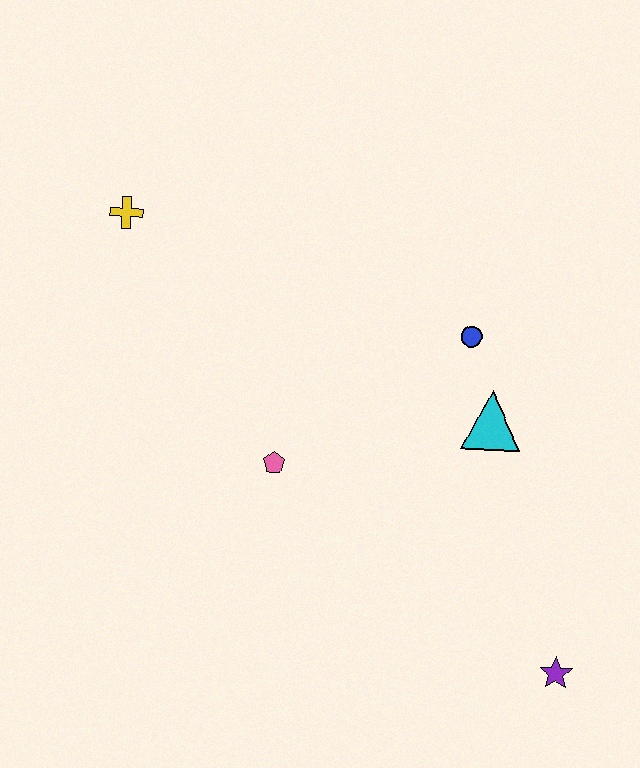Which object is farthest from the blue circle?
The yellow cross is farthest from the blue circle.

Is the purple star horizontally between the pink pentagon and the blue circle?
No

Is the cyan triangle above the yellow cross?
No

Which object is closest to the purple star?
The cyan triangle is closest to the purple star.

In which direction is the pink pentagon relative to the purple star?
The pink pentagon is to the left of the purple star.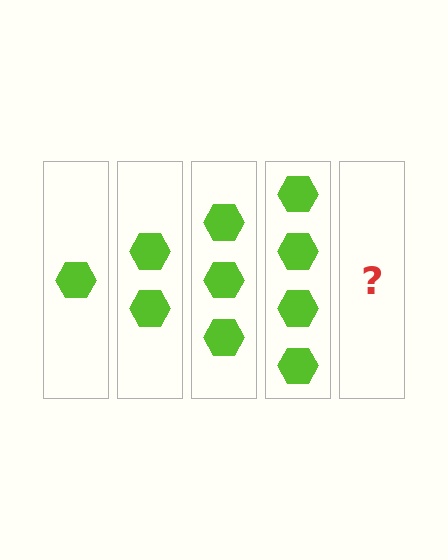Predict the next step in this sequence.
The next step is 5 hexagons.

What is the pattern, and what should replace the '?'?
The pattern is that each step adds one more hexagon. The '?' should be 5 hexagons.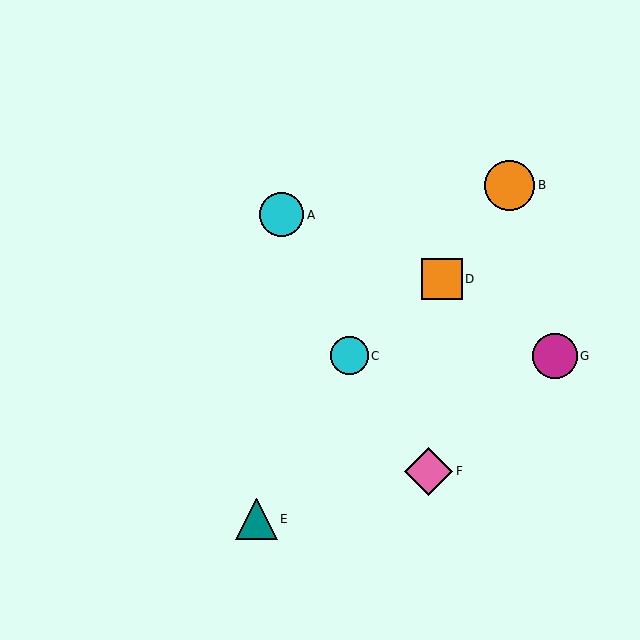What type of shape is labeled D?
Shape D is an orange square.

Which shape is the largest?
The orange circle (labeled B) is the largest.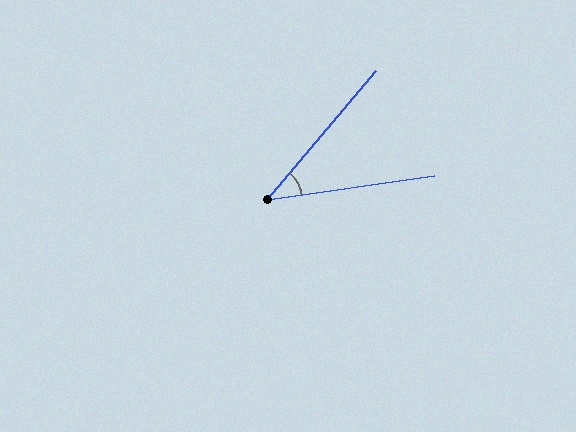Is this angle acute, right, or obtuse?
It is acute.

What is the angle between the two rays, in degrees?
Approximately 42 degrees.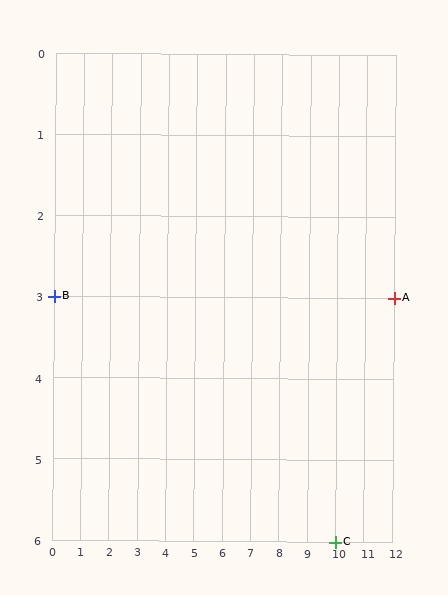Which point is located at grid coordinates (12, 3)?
Point A is at (12, 3).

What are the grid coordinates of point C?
Point C is at grid coordinates (10, 6).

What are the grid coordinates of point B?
Point B is at grid coordinates (0, 3).